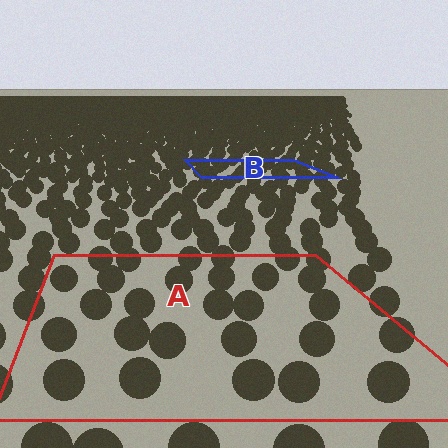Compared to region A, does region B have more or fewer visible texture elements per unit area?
Region B has more texture elements per unit area — they are packed more densely because it is farther away.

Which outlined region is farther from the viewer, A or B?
Region B is farther from the viewer — the texture elements inside it appear smaller and more densely packed.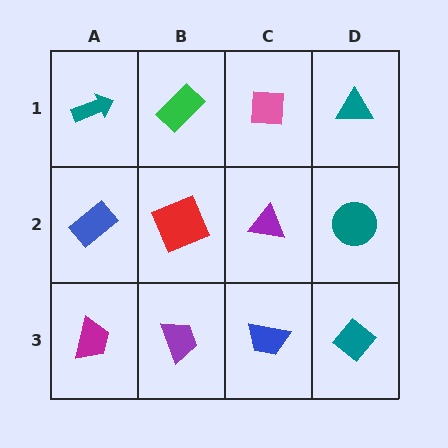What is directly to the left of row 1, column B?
A teal arrow.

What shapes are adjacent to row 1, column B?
A red square (row 2, column B), a teal arrow (row 1, column A), a pink square (row 1, column C).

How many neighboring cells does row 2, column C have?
4.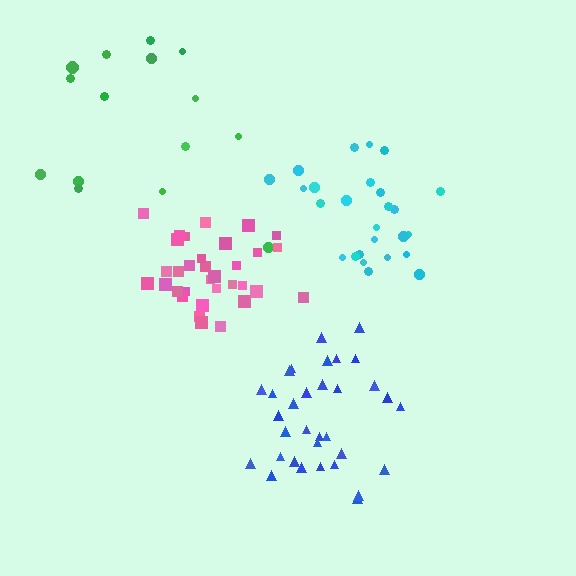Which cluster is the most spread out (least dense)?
Green.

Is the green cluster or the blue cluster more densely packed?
Blue.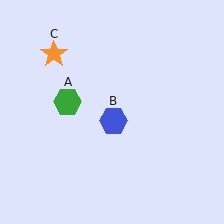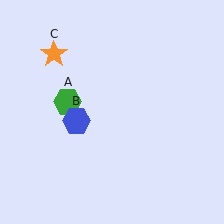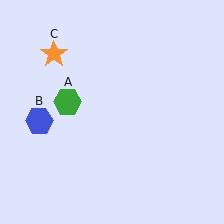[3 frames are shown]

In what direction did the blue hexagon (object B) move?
The blue hexagon (object B) moved left.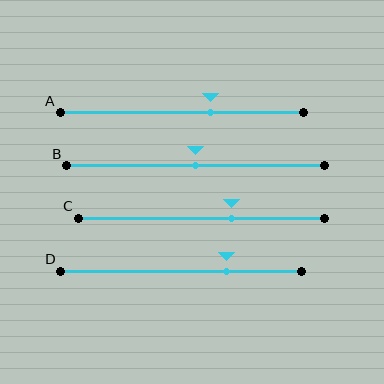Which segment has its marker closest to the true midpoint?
Segment B has its marker closest to the true midpoint.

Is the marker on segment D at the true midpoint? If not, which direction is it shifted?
No, the marker on segment D is shifted to the right by about 19% of the segment length.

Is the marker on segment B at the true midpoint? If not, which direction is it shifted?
Yes, the marker on segment B is at the true midpoint.